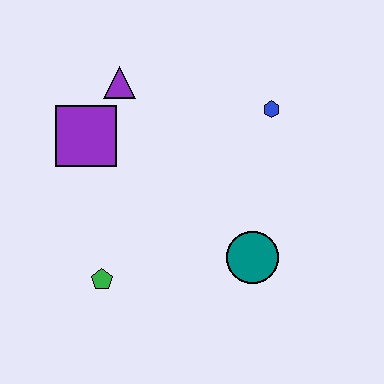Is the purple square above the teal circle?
Yes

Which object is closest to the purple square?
The purple triangle is closest to the purple square.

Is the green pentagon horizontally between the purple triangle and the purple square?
Yes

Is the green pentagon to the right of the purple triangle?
No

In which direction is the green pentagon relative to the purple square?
The green pentagon is below the purple square.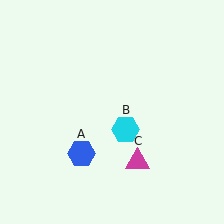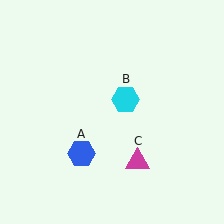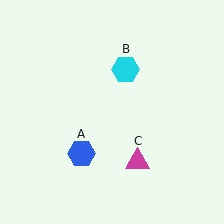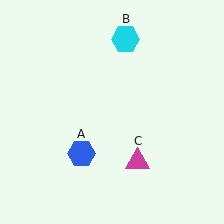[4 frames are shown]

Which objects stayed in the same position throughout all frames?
Blue hexagon (object A) and magenta triangle (object C) remained stationary.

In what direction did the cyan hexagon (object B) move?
The cyan hexagon (object B) moved up.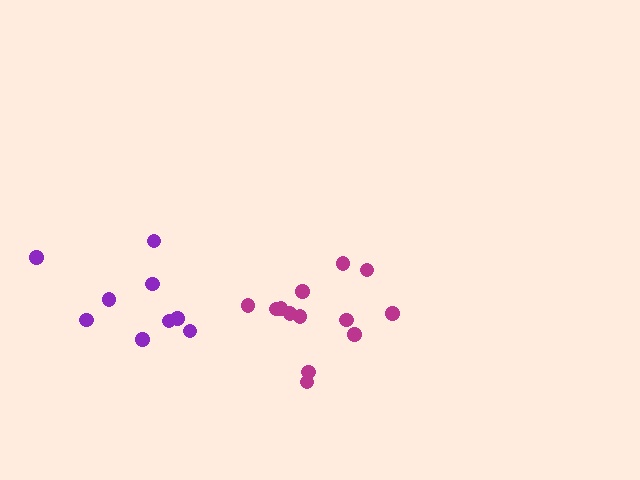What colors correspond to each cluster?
The clusters are colored: magenta, purple.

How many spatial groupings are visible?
There are 2 spatial groupings.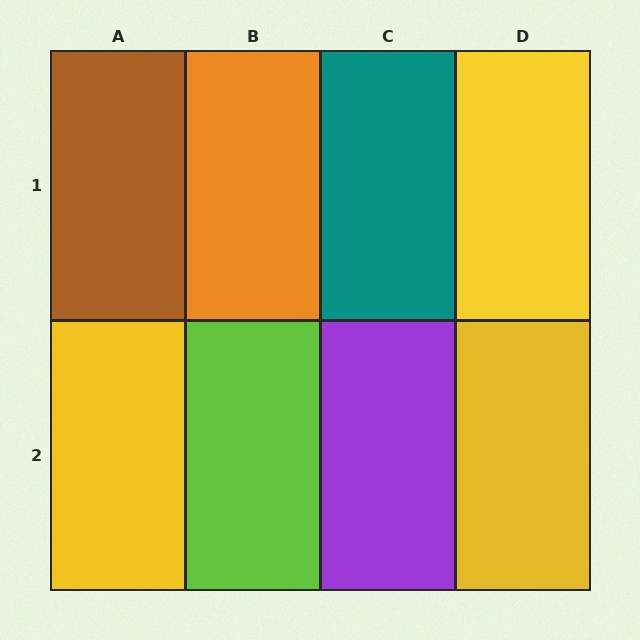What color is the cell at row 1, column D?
Yellow.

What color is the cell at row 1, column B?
Orange.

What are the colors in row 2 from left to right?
Yellow, lime, purple, yellow.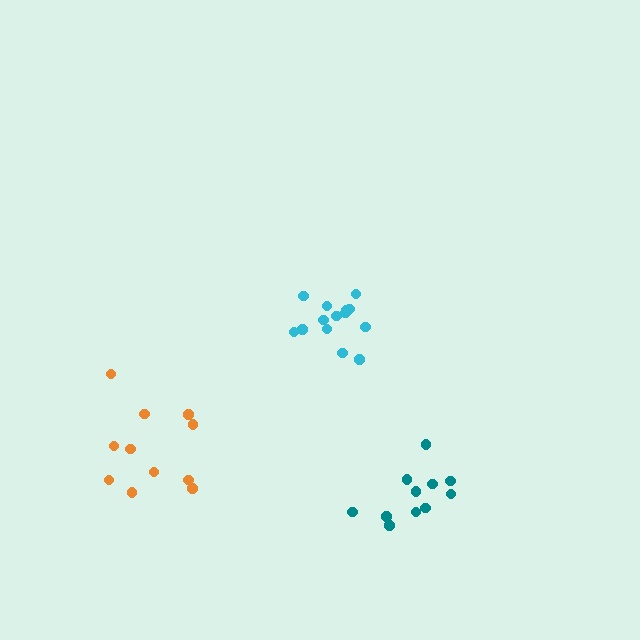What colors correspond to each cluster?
The clusters are colored: cyan, orange, teal.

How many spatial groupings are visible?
There are 3 spatial groupings.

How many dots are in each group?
Group 1: 14 dots, Group 2: 11 dots, Group 3: 11 dots (36 total).